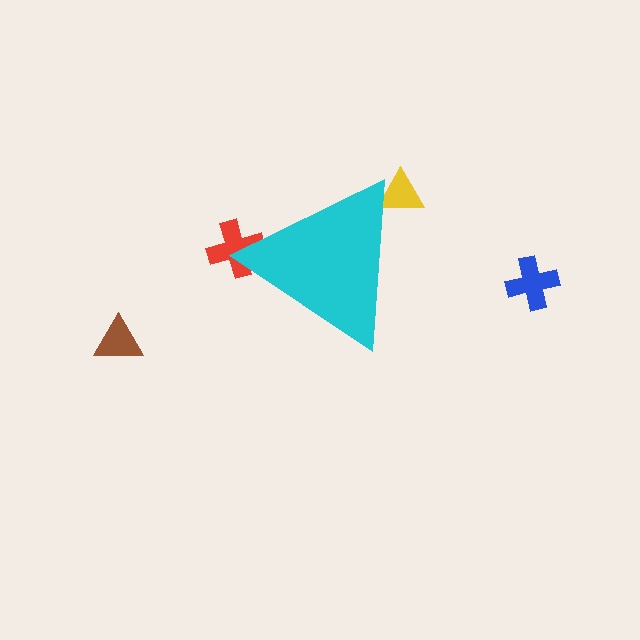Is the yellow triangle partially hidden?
Yes, the yellow triangle is partially hidden behind the cyan triangle.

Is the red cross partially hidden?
Yes, the red cross is partially hidden behind the cyan triangle.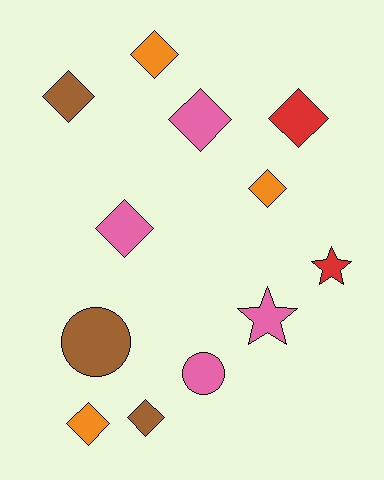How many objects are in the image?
There are 12 objects.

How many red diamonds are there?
There is 1 red diamond.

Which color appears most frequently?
Pink, with 4 objects.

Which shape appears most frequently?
Diamond, with 8 objects.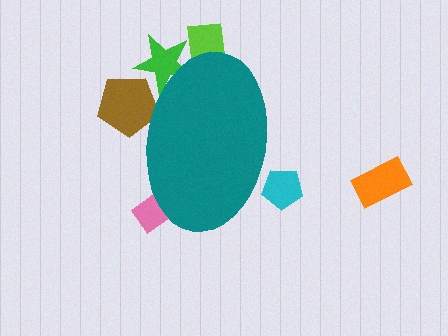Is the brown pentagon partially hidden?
Yes, the brown pentagon is partially hidden behind the teal ellipse.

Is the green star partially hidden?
Yes, the green star is partially hidden behind the teal ellipse.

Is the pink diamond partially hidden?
Yes, the pink diamond is partially hidden behind the teal ellipse.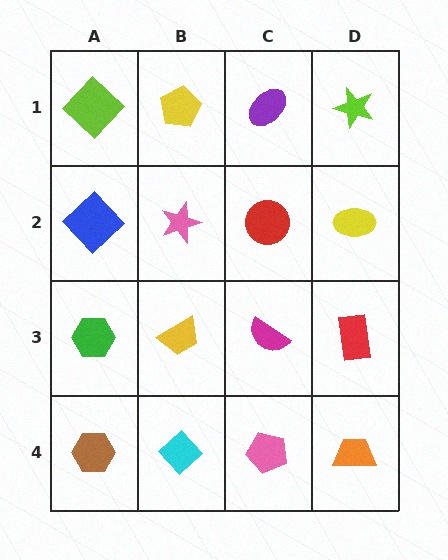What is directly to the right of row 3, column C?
A red rectangle.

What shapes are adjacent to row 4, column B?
A yellow trapezoid (row 3, column B), a brown hexagon (row 4, column A), a pink pentagon (row 4, column C).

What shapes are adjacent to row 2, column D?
A lime star (row 1, column D), a red rectangle (row 3, column D), a red circle (row 2, column C).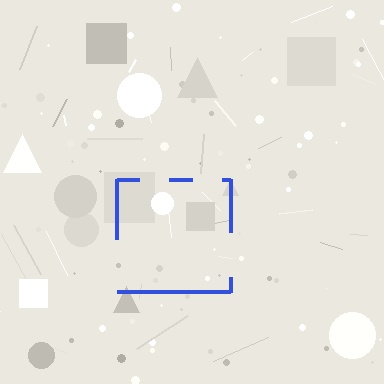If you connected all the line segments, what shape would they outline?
They would outline a square.